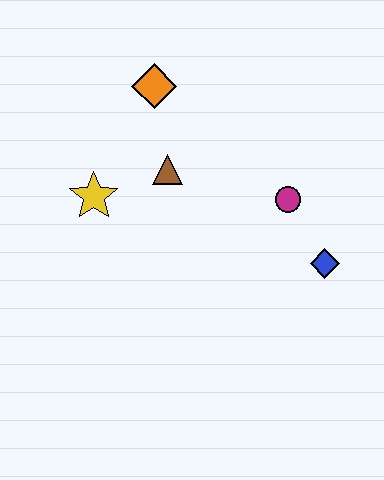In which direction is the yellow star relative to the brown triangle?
The yellow star is to the left of the brown triangle.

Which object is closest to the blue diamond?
The magenta circle is closest to the blue diamond.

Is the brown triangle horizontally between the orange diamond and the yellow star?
No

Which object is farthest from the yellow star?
The blue diamond is farthest from the yellow star.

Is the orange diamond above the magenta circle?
Yes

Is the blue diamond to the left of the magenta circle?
No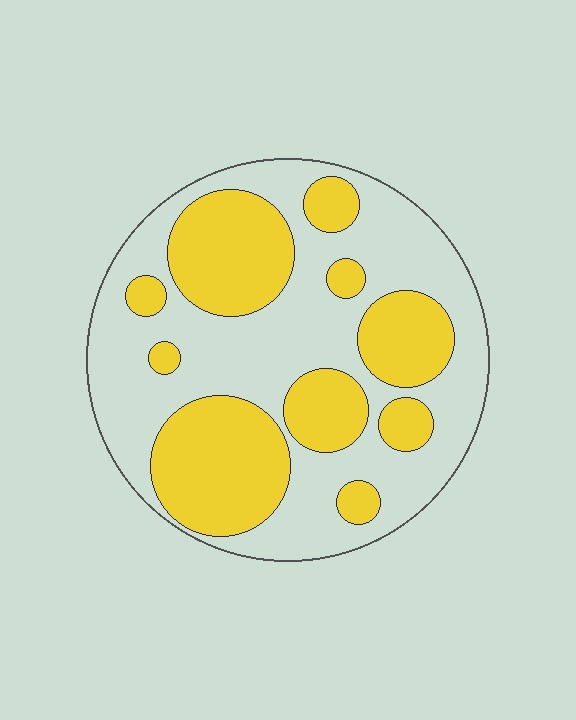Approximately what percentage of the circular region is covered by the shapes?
Approximately 40%.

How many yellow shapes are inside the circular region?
10.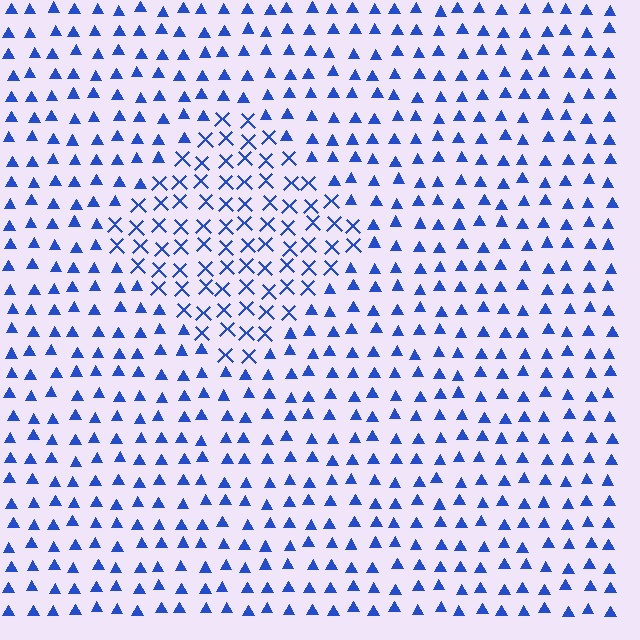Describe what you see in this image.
The image is filled with small blue elements arranged in a uniform grid. A diamond-shaped region contains X marks, while the surrounding area contains triangles. The boundary is defined purely by the change in element shape.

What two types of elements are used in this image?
The image uses X marks inside the diamond region and triangles outside it.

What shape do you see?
I see a diamond.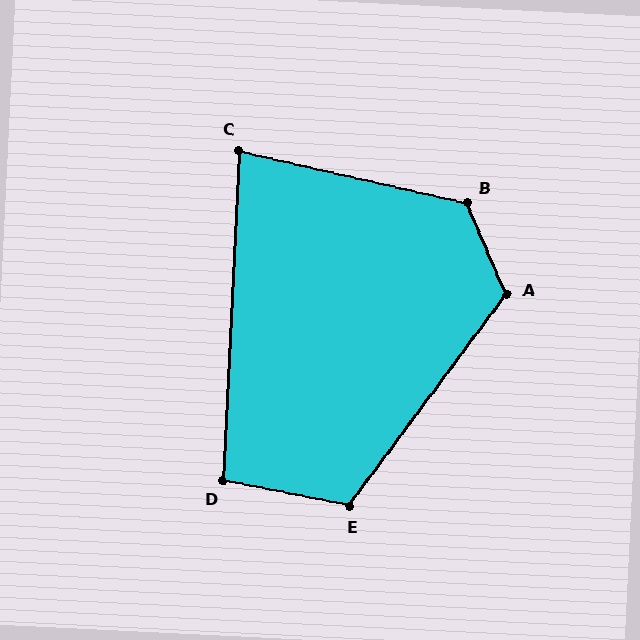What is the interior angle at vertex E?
Approximately 115 degrees (obtuse).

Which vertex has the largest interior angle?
B, at approximately 126 degrees.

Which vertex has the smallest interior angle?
C, at approximately 80 degrees.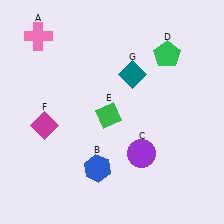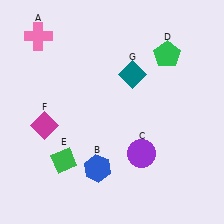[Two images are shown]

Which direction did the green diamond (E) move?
The green diamond (E) moved left.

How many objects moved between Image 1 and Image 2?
1 object moved between the two images.